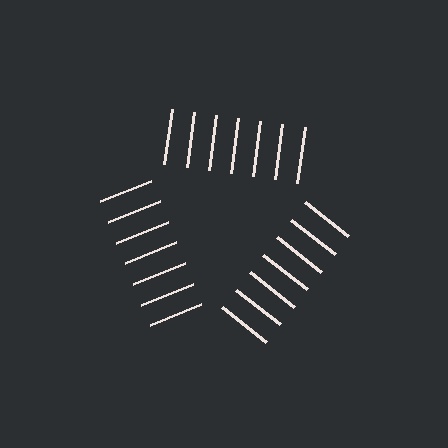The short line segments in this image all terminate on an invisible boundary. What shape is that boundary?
An illusory triangle — the line segments terminate on its edges but no continuous stroke is drawn.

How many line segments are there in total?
21 — 7 along each of the 3 edges.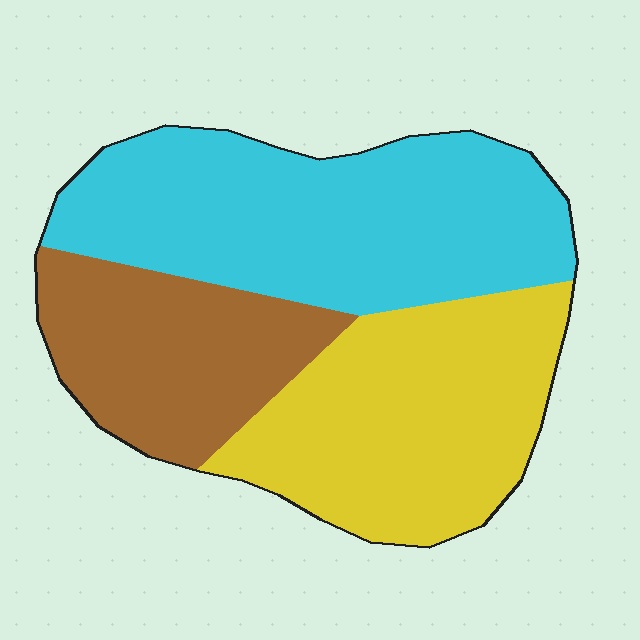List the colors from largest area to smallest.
From largest to smallest: cyan, yellow, brown.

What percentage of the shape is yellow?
Yellow takes up between a third and a half of the shape.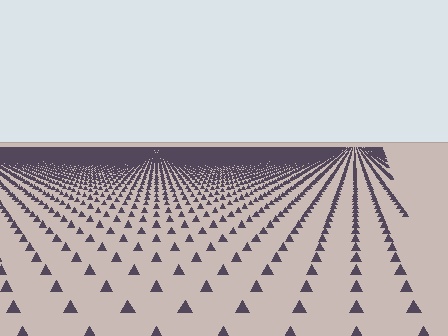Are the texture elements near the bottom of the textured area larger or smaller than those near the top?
Larger. Near the bottom, elements are closer to the viewer and appear at a bigger on-screen size.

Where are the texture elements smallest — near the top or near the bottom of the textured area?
Near the top.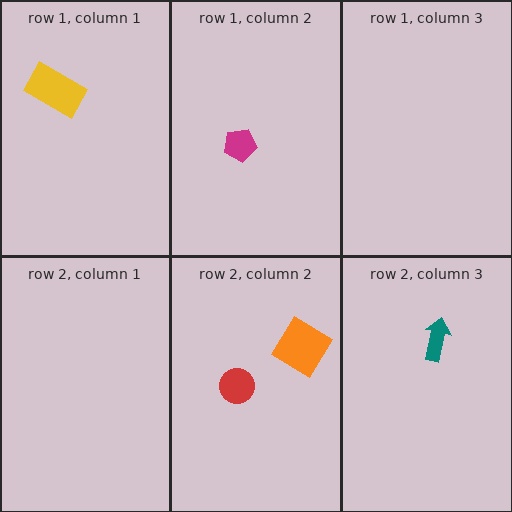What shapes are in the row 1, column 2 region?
The magenta pentagon.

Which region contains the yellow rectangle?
The row 1, column 1 region.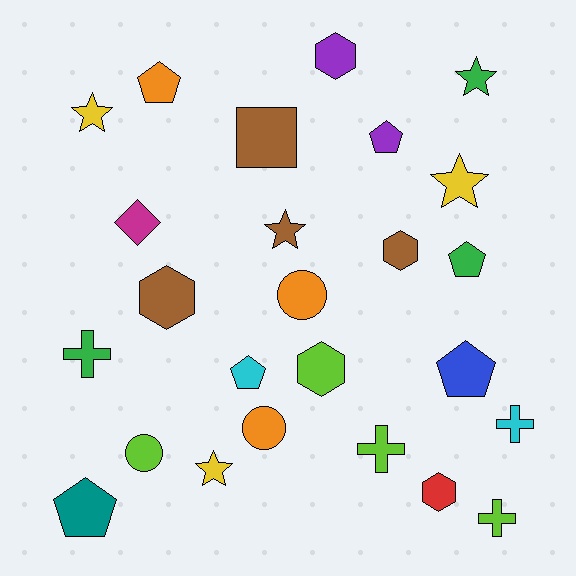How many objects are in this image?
There are 25 objects.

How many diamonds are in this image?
There is 1 diamond.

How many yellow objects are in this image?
There are 3 yellow objects.